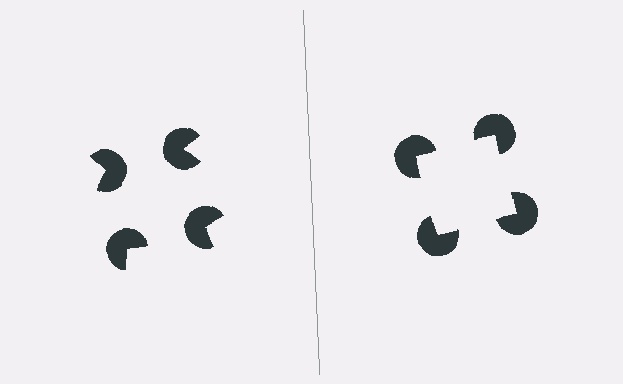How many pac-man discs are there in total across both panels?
8 — 4 on each side.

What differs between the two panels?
The pac-man discs are positioned identically on both sides; only the wedge orientations differ. On the right they align to a square; on the left they are misaligned.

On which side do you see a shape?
An illusory square appears on the right side. On the left side the wedge cuts are rotated, so no coherent shape forms.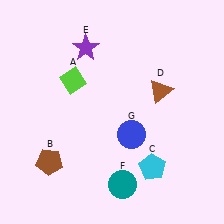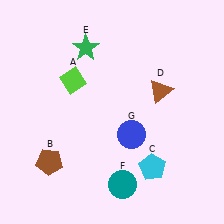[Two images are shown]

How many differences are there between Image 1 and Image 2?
There is 1 difference between the two images.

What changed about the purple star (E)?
In Image 1, E is purple. In Image 2, it changed to green.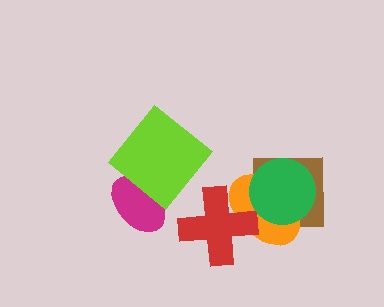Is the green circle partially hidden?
No, no other shape covers it.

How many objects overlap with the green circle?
2 objects overlap with the green circle.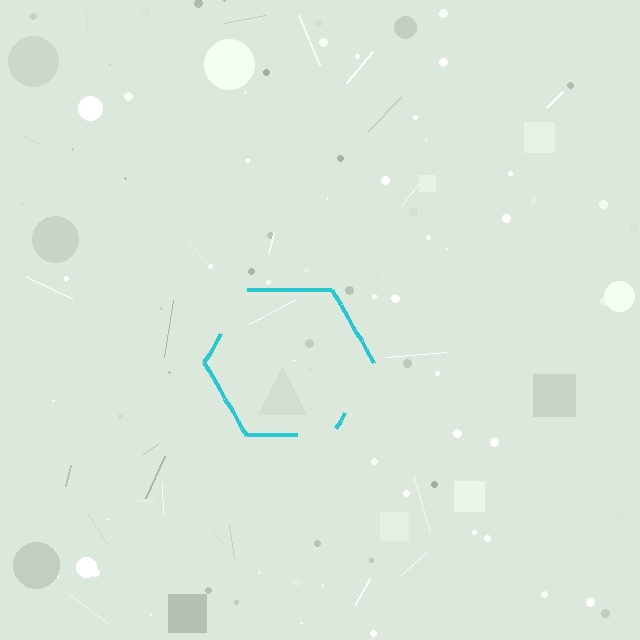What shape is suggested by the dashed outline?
The dashed outline suggests a hexagon.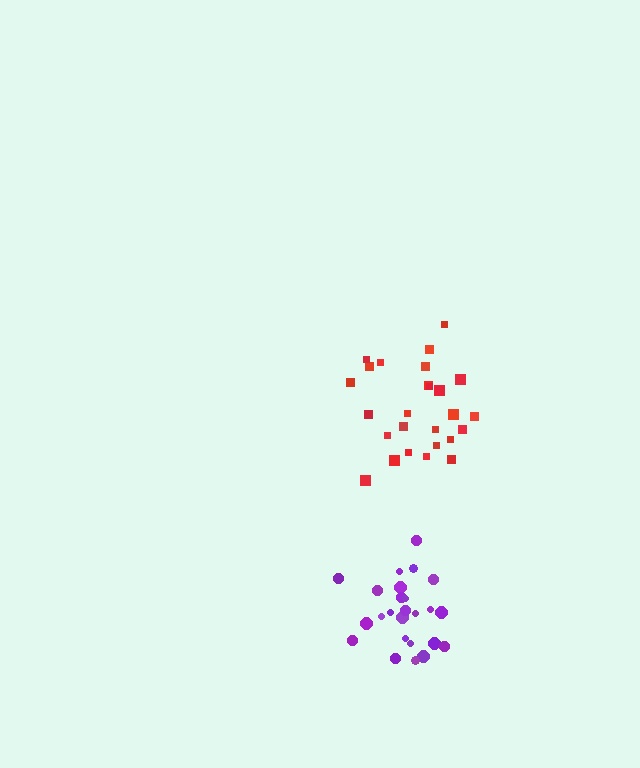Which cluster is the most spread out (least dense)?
Red.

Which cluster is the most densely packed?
Purple.